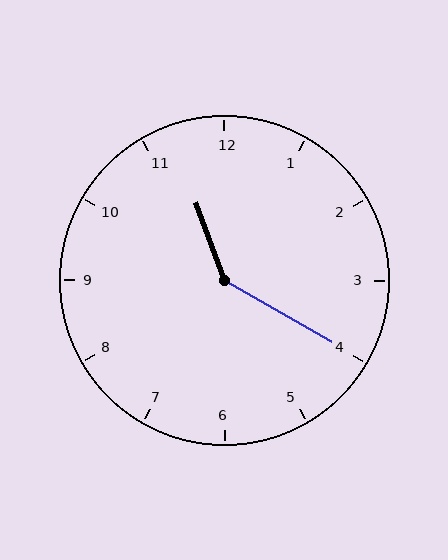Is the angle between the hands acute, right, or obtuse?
It is obtuse.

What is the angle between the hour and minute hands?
Approximately 140 degrees.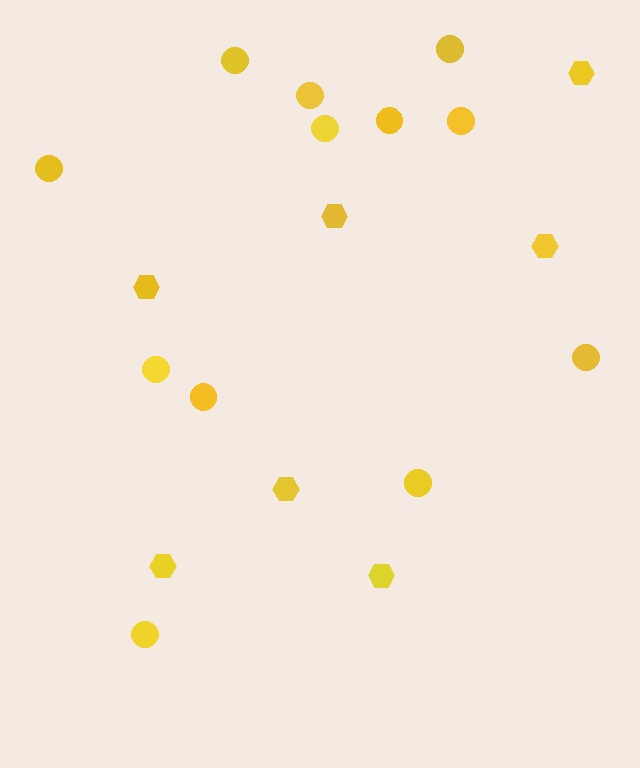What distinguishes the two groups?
There are 2 groups: one group of circles (12) and one group of hexagons (7).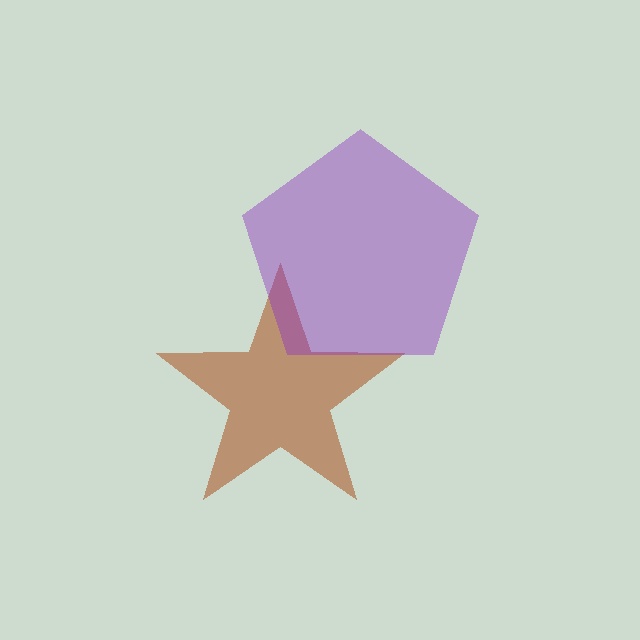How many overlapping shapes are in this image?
There are 2 overlapping shapes in the image.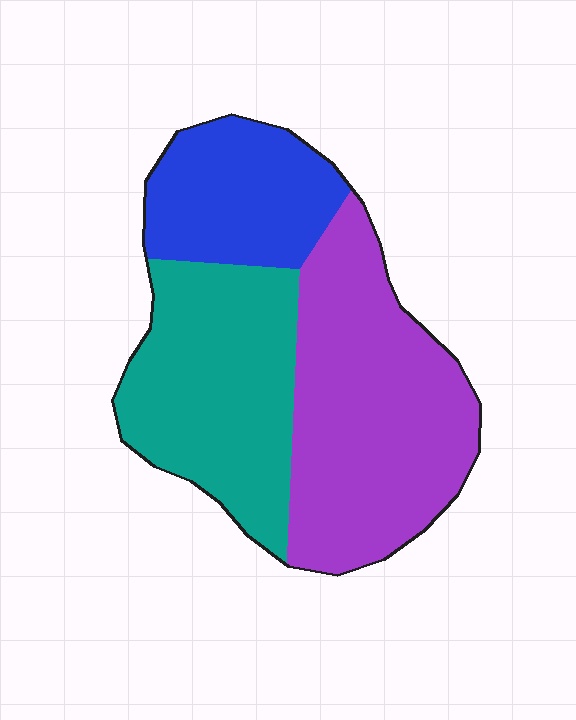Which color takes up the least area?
Blue, at roughly 20%.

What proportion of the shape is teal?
Teal takes up between a quarter and a half of the shape.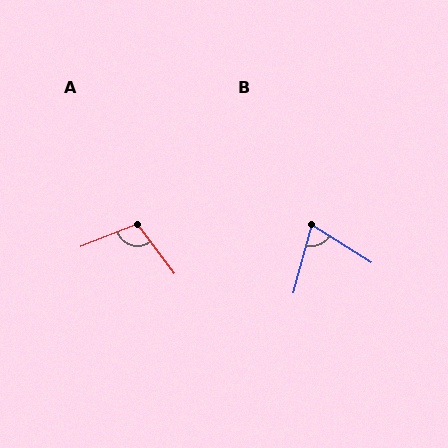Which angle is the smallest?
B, at approximately 73 degrees.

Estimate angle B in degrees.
Approximately 73 degrees.